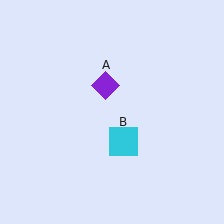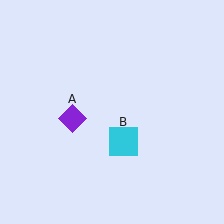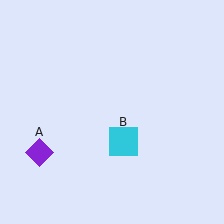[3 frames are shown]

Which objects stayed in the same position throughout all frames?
Cyan square (object B) remained stationary.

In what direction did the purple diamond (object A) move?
The purple diamond (object A) moved down and to the left.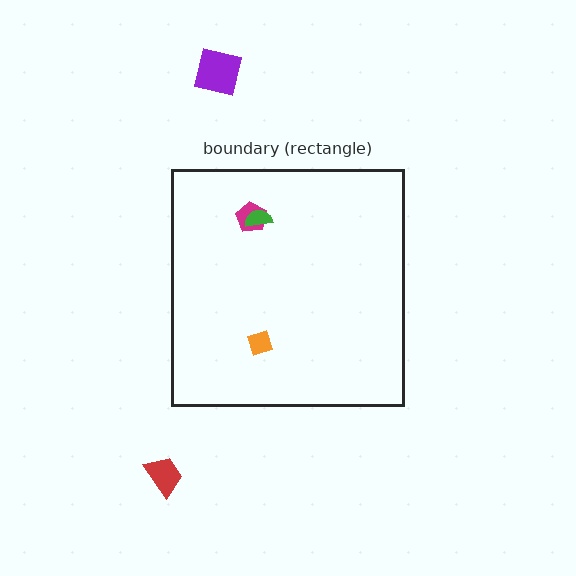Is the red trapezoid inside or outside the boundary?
Outside.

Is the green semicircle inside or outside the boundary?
Inside.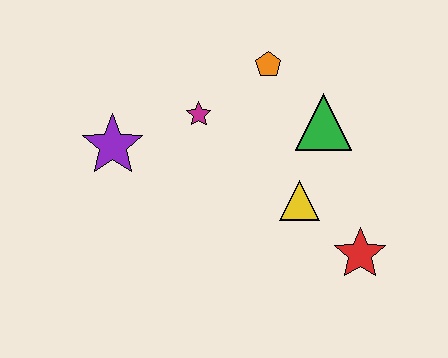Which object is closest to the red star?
The yellow triangle is closest to the red star.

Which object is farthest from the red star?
The purple star is farthest from the red star.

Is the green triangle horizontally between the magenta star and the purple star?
No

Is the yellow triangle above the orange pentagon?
No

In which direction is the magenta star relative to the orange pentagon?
The magenta star is to the left of the orange pentagon.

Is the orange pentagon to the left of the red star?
Yes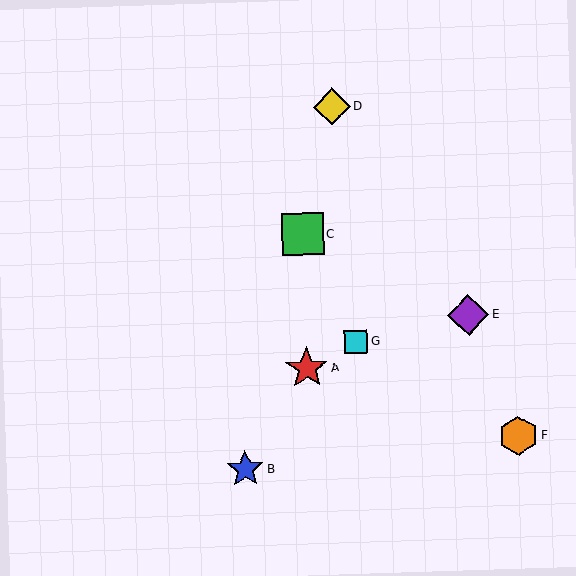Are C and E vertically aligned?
No, C is at x≈302 and E is at x≈468.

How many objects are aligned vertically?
2 objects (A, C) are aligned vertically.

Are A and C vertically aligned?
Yes, both are at x≈307.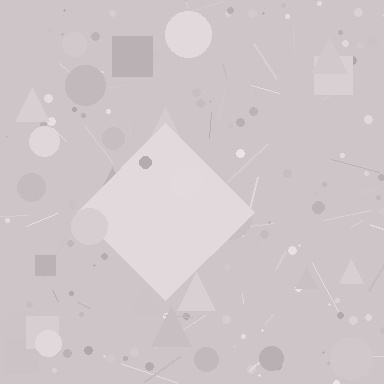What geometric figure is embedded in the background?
A diamond is embedded in the background.